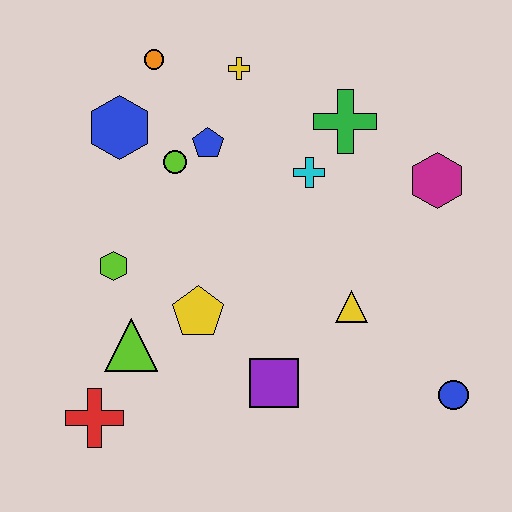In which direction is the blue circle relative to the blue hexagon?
The blue circle is to the right of the blue hexagon.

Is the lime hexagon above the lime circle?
No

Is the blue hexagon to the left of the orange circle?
Yes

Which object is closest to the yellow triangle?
The purple square is closest to the yellow triangle.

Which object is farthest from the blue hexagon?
The blue circle is farthest from the blue hexagon.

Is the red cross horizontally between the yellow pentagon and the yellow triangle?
No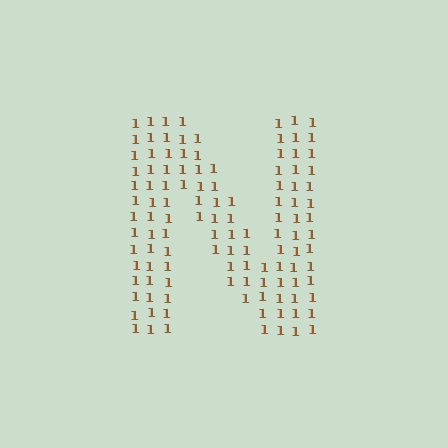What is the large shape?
The large shape is the letter N.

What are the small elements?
The small elements are digit 1's.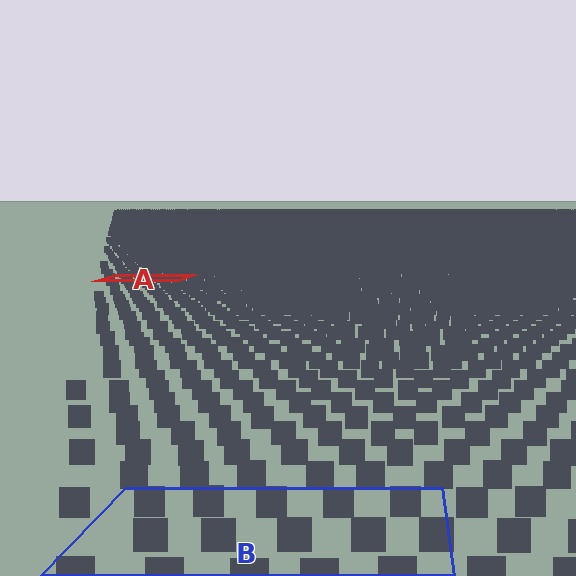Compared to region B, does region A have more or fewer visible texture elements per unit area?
Region A has more texture elements per unit area — they are packed more densely because it is farther away.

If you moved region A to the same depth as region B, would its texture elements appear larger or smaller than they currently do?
They would appear larger. At a closer depth, the same texture elements are projected at a bigger on-screen size.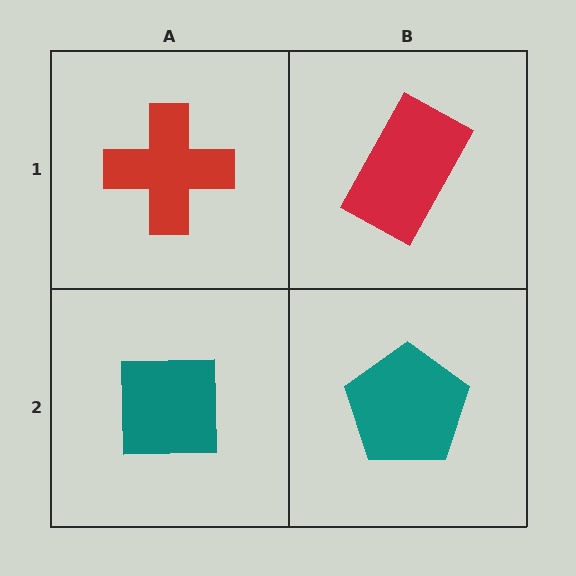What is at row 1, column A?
A red cross.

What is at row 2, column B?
A teal pentagon.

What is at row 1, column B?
A red rectangle.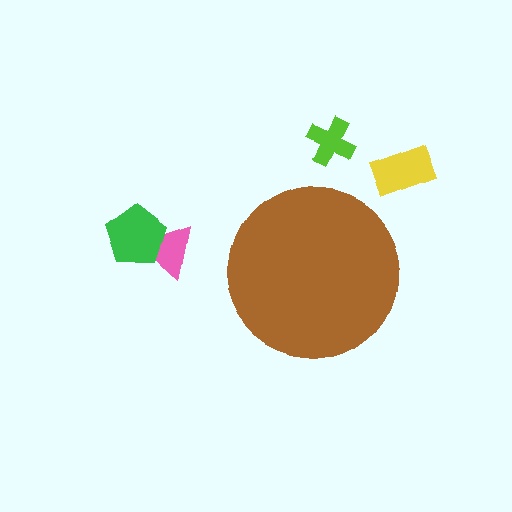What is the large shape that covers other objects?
A brown circle.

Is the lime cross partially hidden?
No, the lime cross is fully visible.